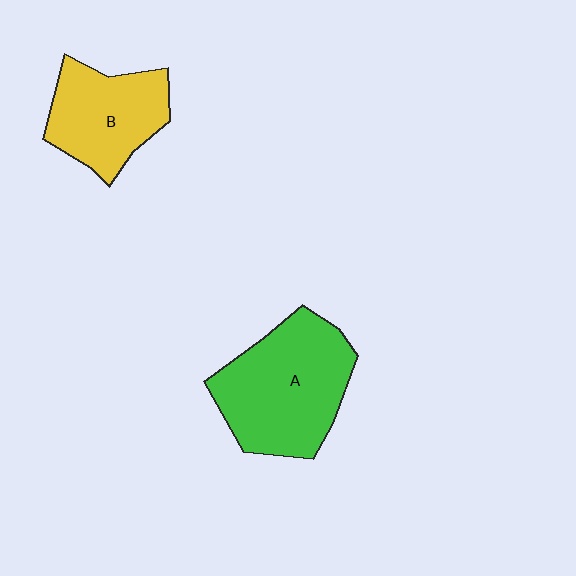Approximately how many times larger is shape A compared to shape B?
Approximately 1.4 times.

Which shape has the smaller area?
Shape B (yellow).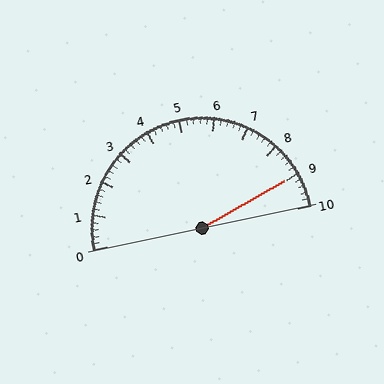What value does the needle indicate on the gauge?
The needle indicates approximately 9.0.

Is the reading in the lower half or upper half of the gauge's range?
The reading is in the upper half of the range (0 to 10).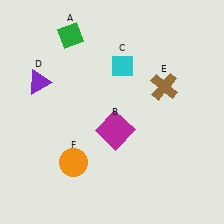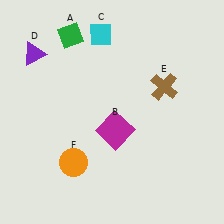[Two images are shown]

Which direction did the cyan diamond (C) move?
The cyan diamond (C) moved up.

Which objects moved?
The objects that moved are: the cyan diamond (C), the purple triangle (D).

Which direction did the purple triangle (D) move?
The purple triangle (D) moved up.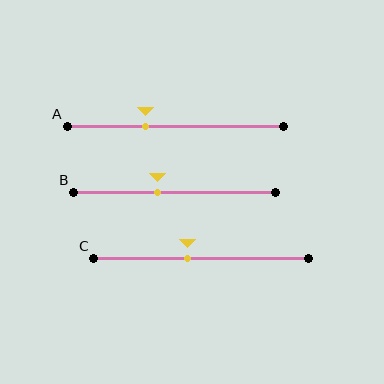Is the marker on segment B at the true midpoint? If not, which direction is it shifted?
No, the marker on segment B is shifted to the left by about 8% of the segment length.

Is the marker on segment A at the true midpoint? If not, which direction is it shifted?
No, the marker on segment A is shifted to the left by about 14% of the segment length.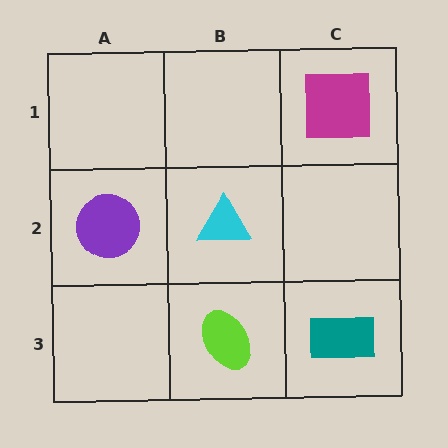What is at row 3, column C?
A teal rectangle.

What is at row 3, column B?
A lime ellipse.